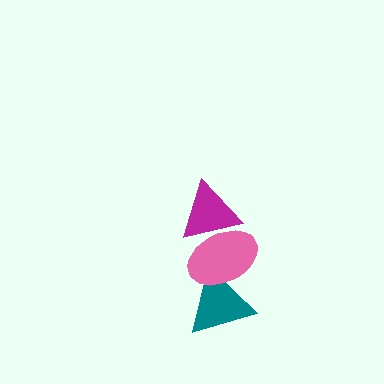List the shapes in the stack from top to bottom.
From top to bottom: the magenta triangle, the pink ellipse, the teal triangle.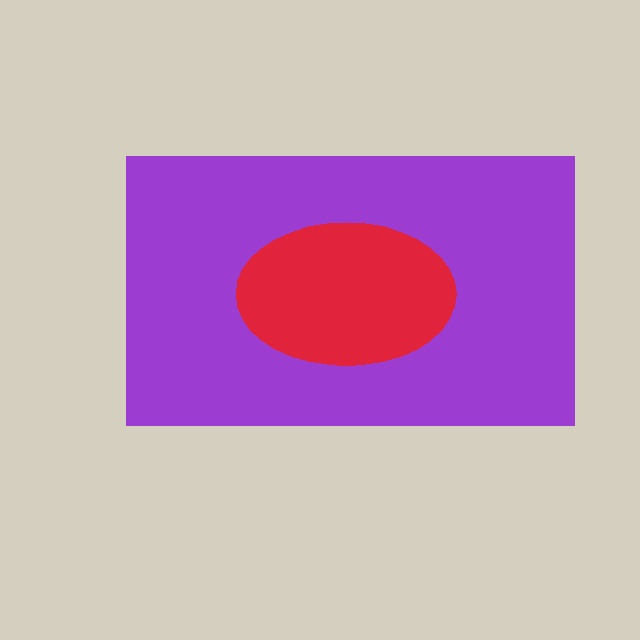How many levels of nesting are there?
2.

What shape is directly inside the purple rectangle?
The red ellipse.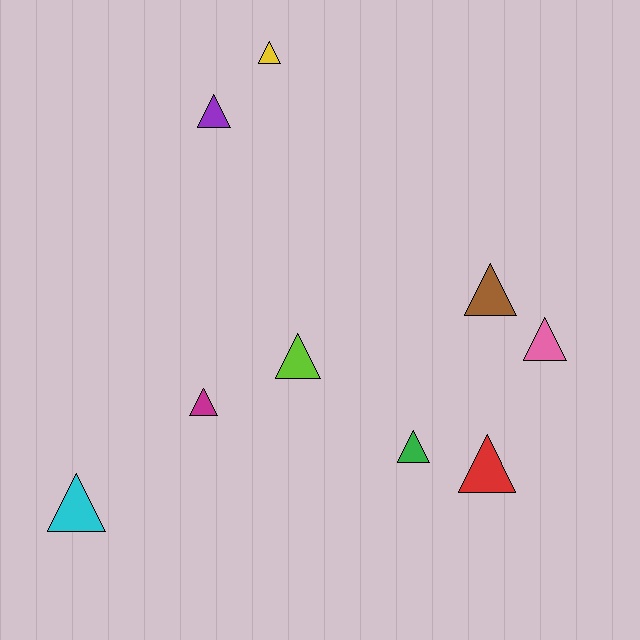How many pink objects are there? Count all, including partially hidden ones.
There is 1 pink object.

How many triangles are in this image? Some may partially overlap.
There are 9 triangles.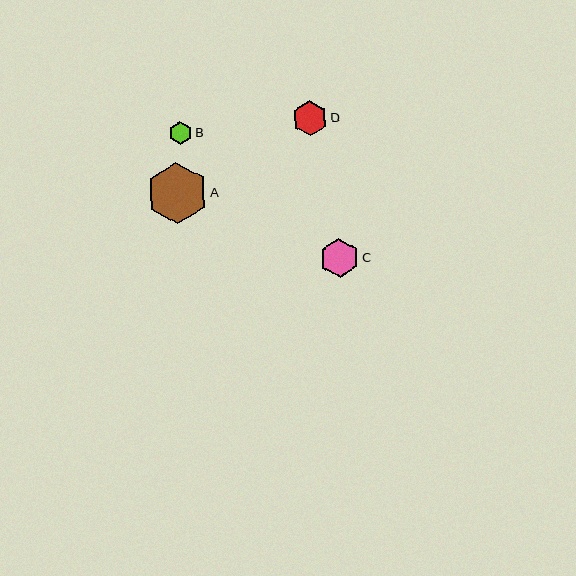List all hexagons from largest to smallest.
From largest to smallest: A, C, D, B.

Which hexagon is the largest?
Hexagon A is the largest with a size of approximately 61 pixels.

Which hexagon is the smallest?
Hexagon B is the smallest with a size of approximately 23 pixels.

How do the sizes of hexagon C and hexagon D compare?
Hexagon C and hexagon D are approximately the same size.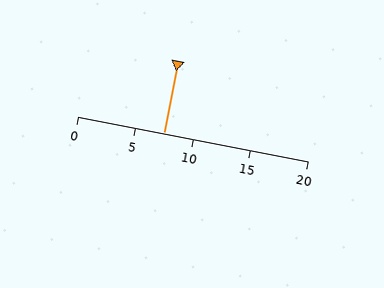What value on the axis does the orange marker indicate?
The marker indicates approximately 7.5.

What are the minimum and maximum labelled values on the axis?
The axis runs from 0 to 20.